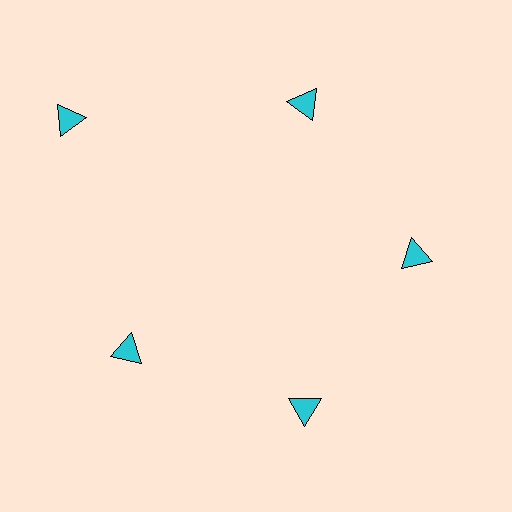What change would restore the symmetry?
The symmetry would be restored by moving it inward, back onto the ring so that all 5 triangles sit at equal angles and equal distance from the center.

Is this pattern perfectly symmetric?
No. The 5 cyan triangles are arranged in a ring, but one element near the 10 o'clock position is pushed outward from the center, breaking the 5-fold rotational symmetry.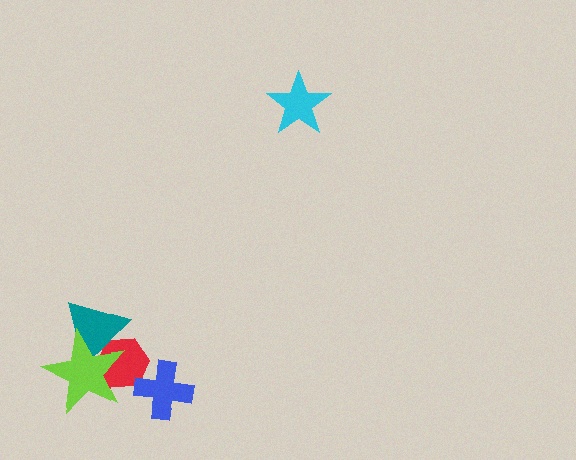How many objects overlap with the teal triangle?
2 objects overlap with the teal triangle.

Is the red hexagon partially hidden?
Yes, it is partially covered by another shape.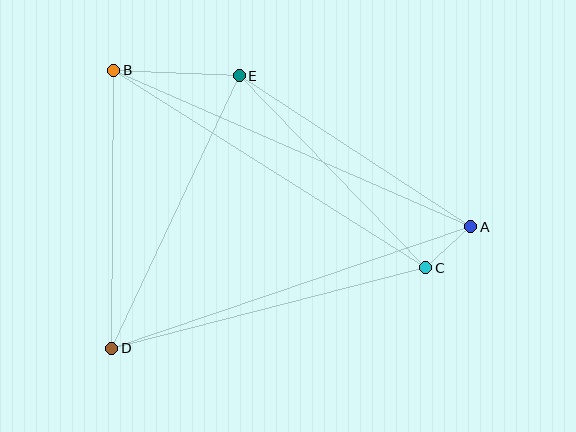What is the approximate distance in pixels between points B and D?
The distance between B and D is approximately 278 pixels.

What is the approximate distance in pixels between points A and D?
The distance between A and D is approximately 379 pixels.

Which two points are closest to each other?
Points A and C are closest to each other.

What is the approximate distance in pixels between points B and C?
The distance between B and C is approximately 369 pixels.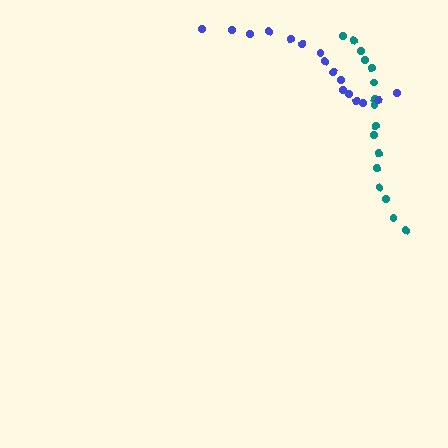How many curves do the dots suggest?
There are 2 distinct paths.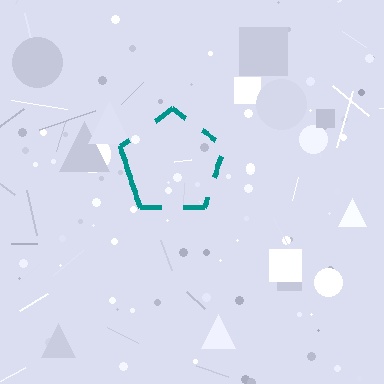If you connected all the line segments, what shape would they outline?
They would outline a pentagon.